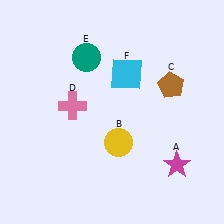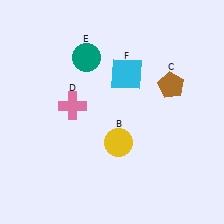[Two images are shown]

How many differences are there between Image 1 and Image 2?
There is 1 difference between the two images.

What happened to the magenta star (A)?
The magenta star (A) was removed in Image 2. It was in the bottom-right area of Image 1.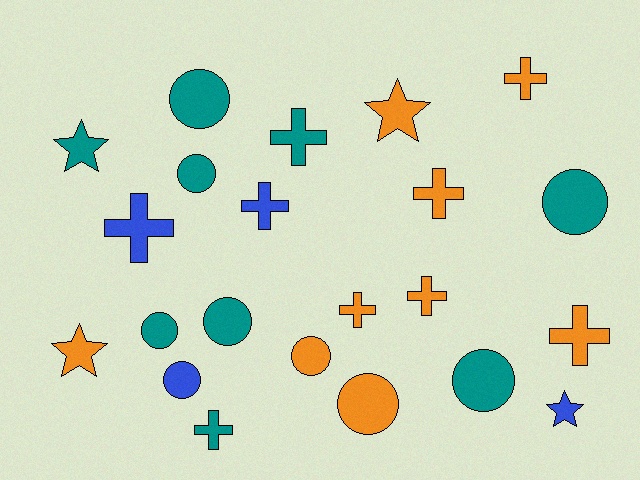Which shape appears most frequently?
Circle, with 9 objects.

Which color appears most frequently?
Orange, with 9 objects.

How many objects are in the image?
There are 22 objects.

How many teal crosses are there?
There are 2 teal crosses.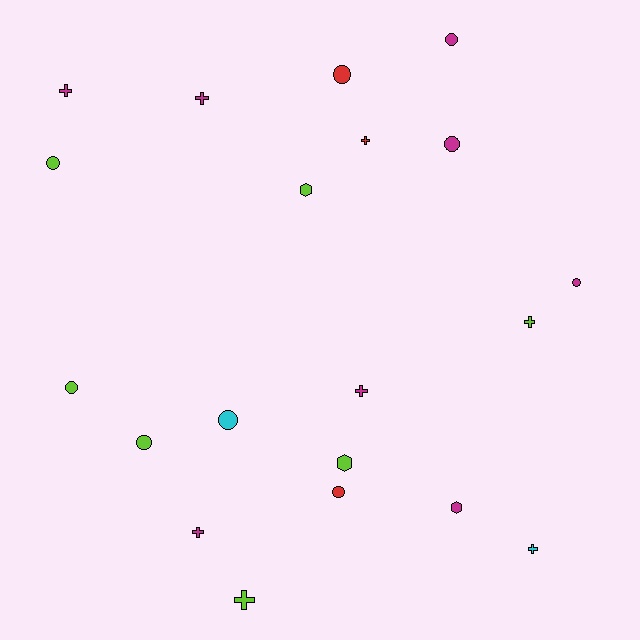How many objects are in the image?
There are 20 objects.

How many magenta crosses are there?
There are 4 magenta crosses.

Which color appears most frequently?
Magenta, with 8 objects.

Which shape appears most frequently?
Circle, with 9 objects.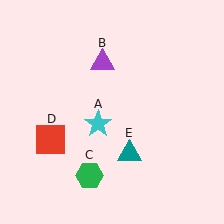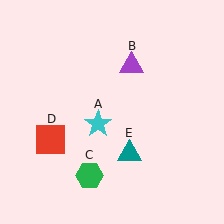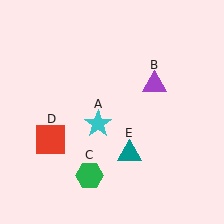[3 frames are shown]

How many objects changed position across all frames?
1 object changed position: purple triangle (object B).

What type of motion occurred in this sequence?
The purple triangle (object B) rotated clockwise around the center of the scene.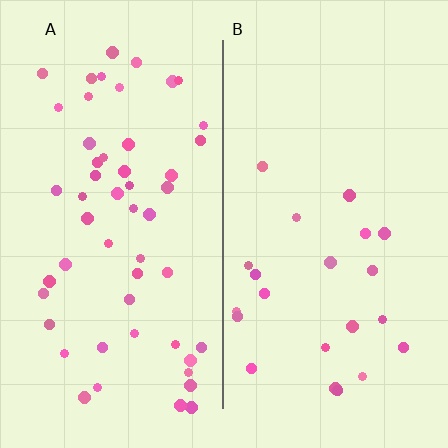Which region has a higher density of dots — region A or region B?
A (the left).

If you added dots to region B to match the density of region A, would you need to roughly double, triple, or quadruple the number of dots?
Approximately double.